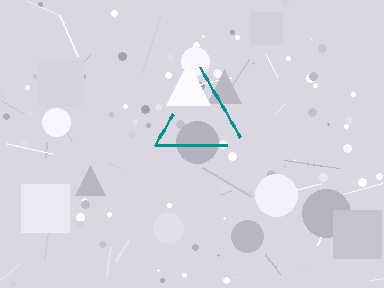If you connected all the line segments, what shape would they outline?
They would outline a triangle.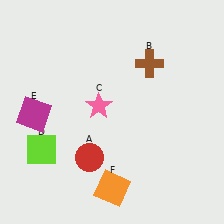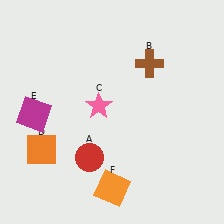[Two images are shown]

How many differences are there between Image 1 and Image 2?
There is 1 difference between the two images.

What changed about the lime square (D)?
In Image 1, D is lime. In Image 2, it changed to orange.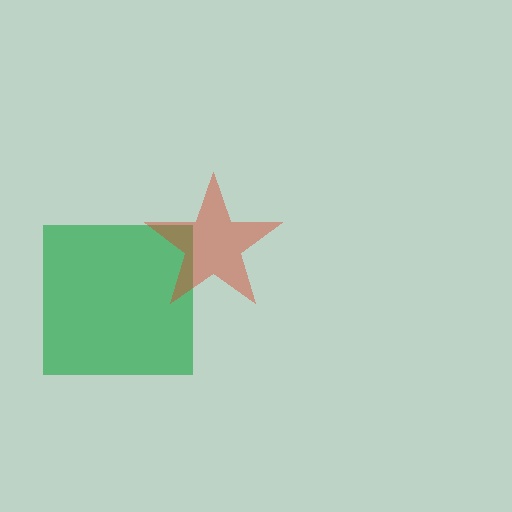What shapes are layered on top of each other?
The layered shapes are: a green square, a red star.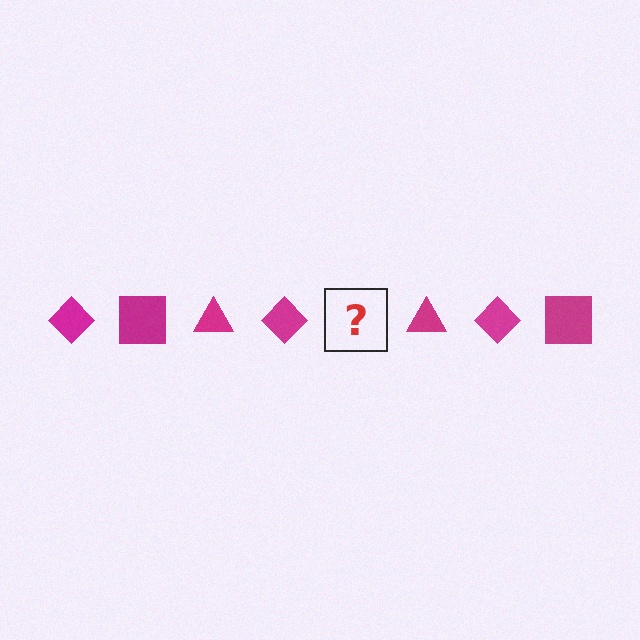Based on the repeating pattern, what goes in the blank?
The blank should be a magenta square.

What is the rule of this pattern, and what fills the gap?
The rule is that the pattern cycles through diamond, square, triangle shapes in magenta. The gap should be filled with a magenta square.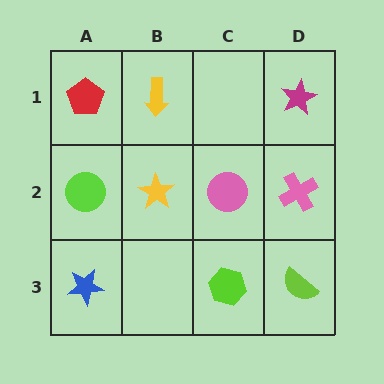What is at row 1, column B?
A yellow arrow.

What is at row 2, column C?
A pink circle.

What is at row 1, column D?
A magenta star.